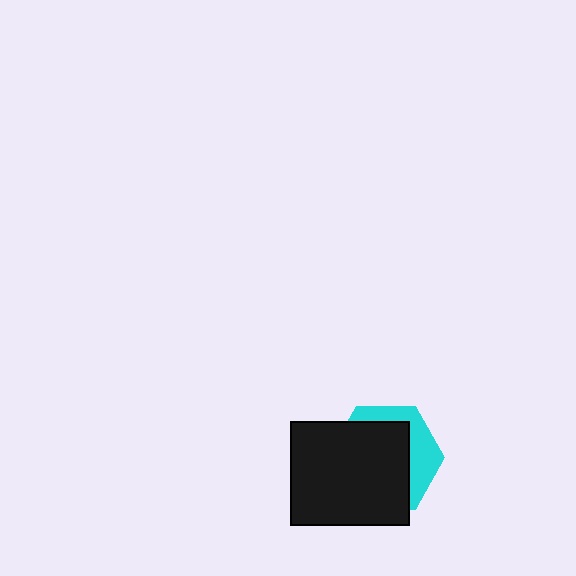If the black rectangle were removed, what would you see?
You would see the complete cyan hexagon.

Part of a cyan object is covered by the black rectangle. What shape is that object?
It is a hexagon.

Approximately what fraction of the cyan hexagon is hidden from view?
Roughly 67% of the cyan hexagon is hidden behind the black rectangle.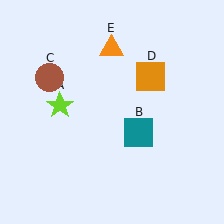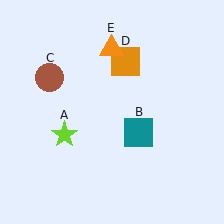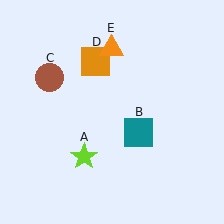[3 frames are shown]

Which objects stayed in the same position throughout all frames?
Teal square (object B) and brown circle (object C) and orange triangle (object E) remained stationary.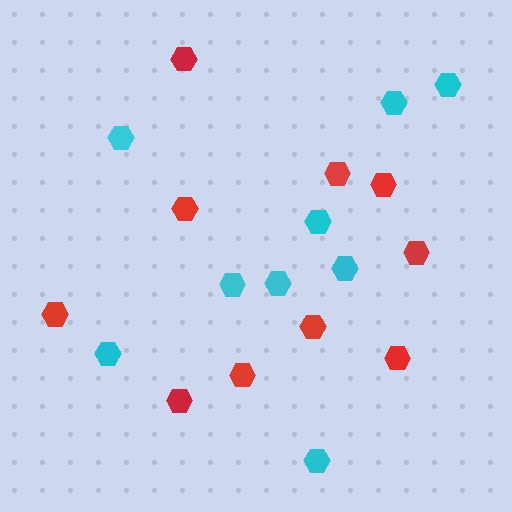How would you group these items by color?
There are 2 groups: one group of red hexagons (10) and one group of cyan hexagons (9).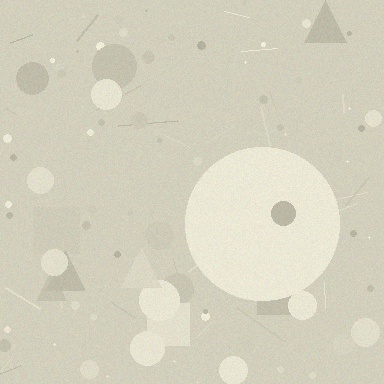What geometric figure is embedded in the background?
A circle is embedded in the background.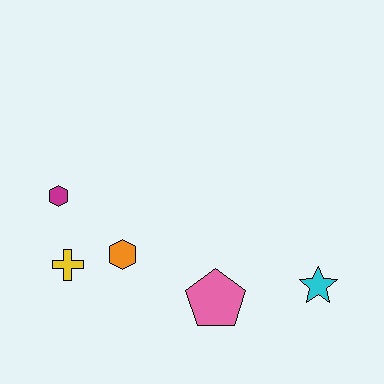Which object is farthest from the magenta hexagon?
The cyan star is farthest from the magenta hexagon.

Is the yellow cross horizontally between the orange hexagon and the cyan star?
No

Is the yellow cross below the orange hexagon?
Yes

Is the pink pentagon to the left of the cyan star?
Yes